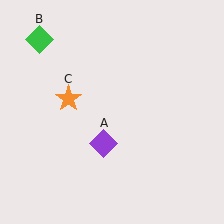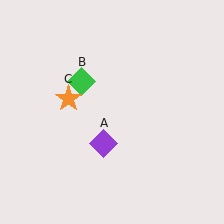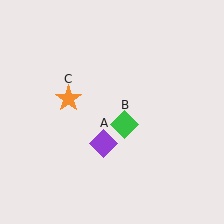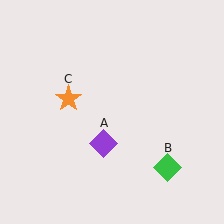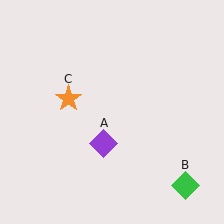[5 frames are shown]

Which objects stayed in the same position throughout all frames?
Purple diamond (object A) and orange star (object C) remained stationary.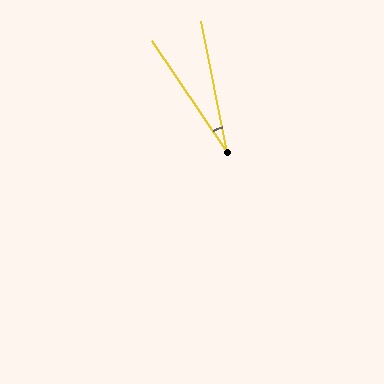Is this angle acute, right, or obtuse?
It is acute.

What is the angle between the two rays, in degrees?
Approximately 23 degrees.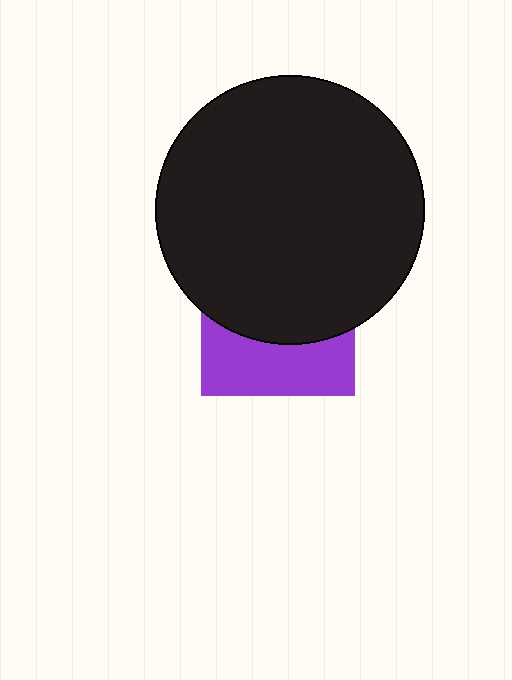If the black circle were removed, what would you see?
You would see the complete purple square.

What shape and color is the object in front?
The object in front is a black circle.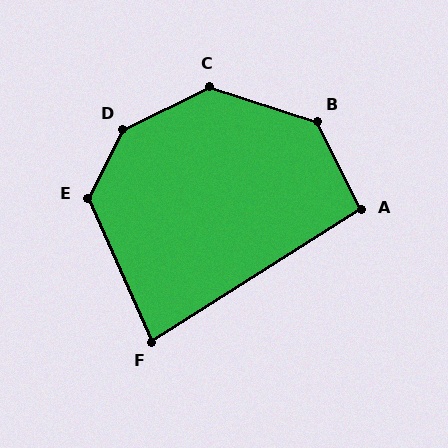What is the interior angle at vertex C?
Approximately 135 degrees (obtuse).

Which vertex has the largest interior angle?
D, at approximately 143 degrees.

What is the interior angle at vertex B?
Approximately 135 degrees (obtuse).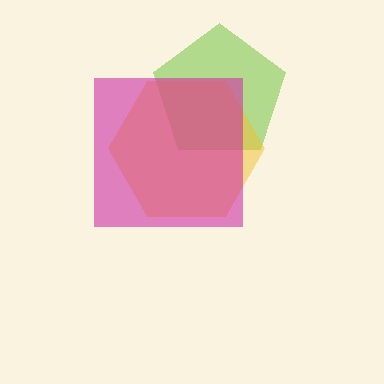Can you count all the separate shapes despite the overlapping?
Yes, there are 3 separate shapes.